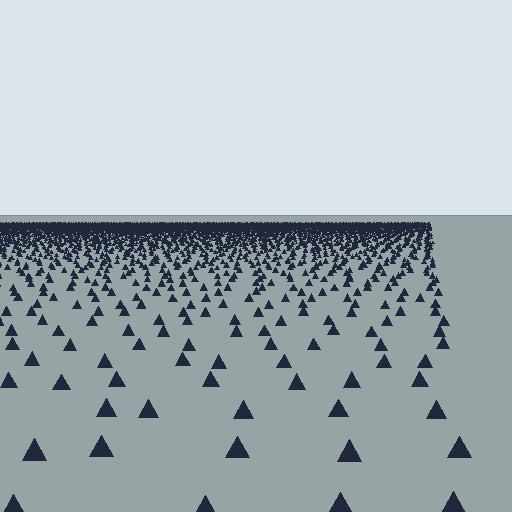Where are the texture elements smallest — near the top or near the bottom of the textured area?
Near the top.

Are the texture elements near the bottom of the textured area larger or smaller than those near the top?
Larger. Near the bottom, elements are closer to the viewer and appear at a bigger on-screen size.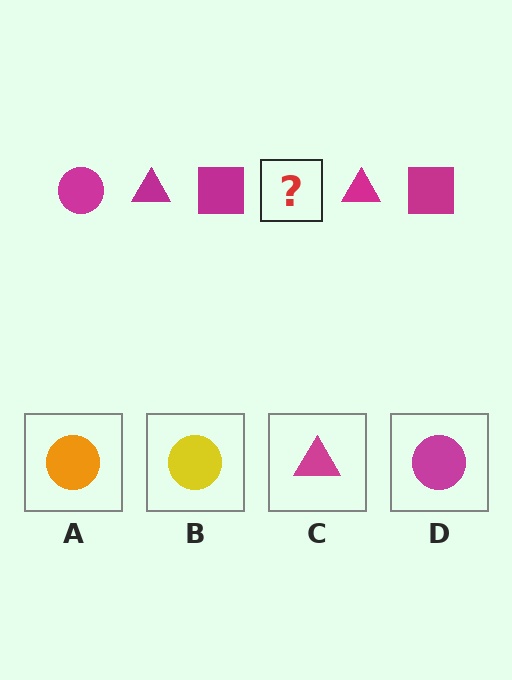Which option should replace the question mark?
Option D.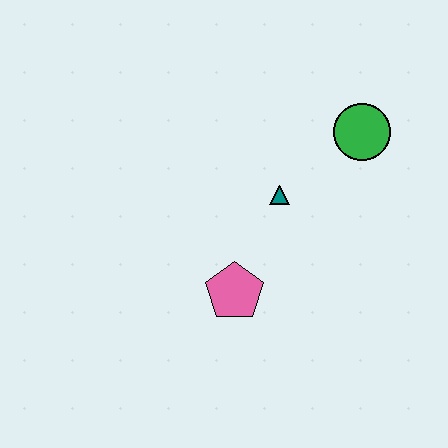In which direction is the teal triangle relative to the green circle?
The teal triangle is to the left of the green circle.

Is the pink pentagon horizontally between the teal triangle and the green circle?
No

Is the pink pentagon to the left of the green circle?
Yes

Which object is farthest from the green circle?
The pink pentagon is farthest from the green circle.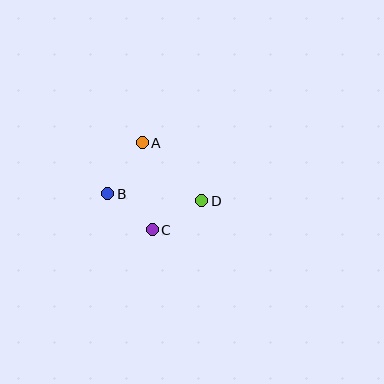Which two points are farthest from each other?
Points B and D are farthest from each other.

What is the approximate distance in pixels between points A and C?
The distance between A and C is approximately 88 pixels.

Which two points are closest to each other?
Points B and C are closest to each other.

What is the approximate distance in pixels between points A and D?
The distance between A and D is approximately 83 pixels.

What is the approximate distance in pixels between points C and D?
The distance between C and D is approximately 57 pixels.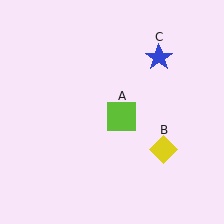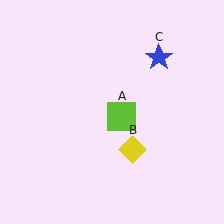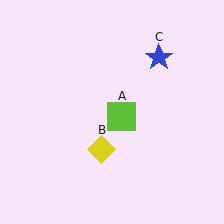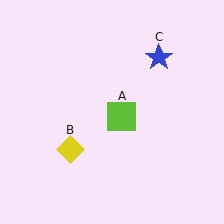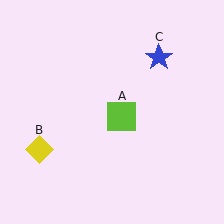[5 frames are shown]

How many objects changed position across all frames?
1 object changed position: yellow diamond (object B).